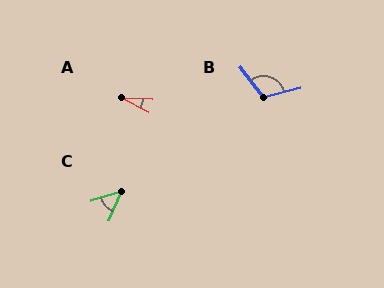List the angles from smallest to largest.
A (24°), C (49°), B (113°).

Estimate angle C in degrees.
Approximately 49 degrees.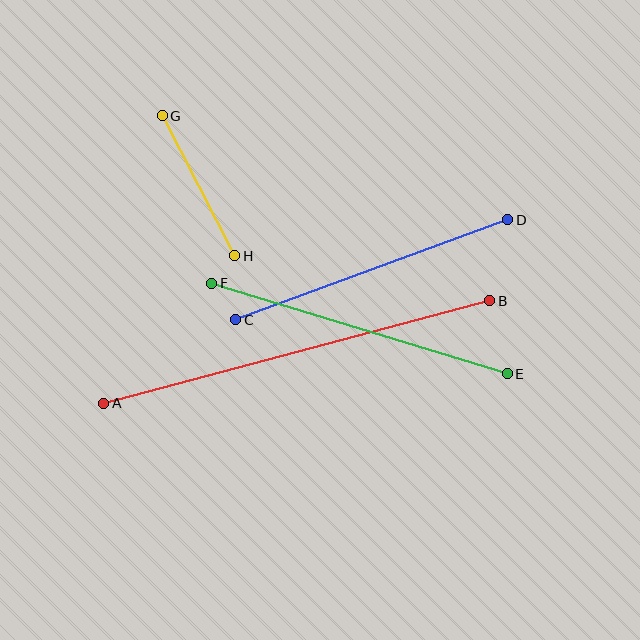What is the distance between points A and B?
The distance is approximately 399 pixels.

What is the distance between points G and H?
The distance is approximately 158 pixels.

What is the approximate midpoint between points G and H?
The midpoint is at approximately (198, 186) pixels.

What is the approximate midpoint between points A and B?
The midpoint is at approximately (297, 352) pixels.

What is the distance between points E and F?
The distance is approximately 309 pixels.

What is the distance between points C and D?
The distance is approximately 290 pixels.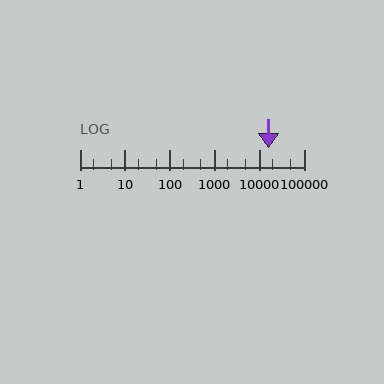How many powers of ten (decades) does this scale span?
The scale spans 5 decades, from 1 to 100000.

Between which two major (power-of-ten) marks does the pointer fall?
The pointer is between 10000 and 100000.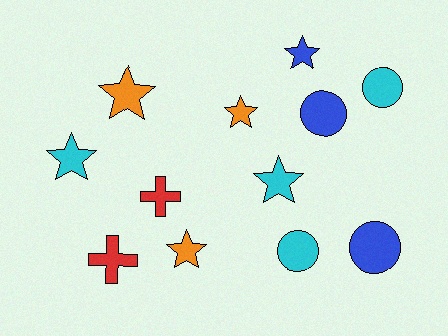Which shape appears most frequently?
Star, with 6 objects.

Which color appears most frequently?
Cyan, with 4 objects.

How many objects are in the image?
There are 12 objects.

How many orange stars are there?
There are 3 orange stars.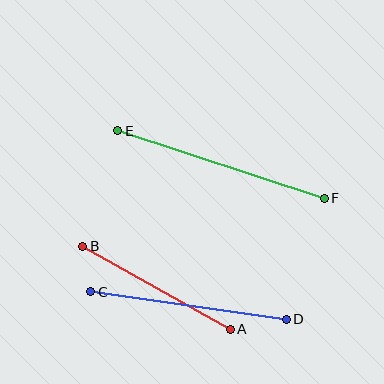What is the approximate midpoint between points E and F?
The midpoint is at approximately (221, 165) pixels.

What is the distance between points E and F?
The distance is approximately 217 pixels.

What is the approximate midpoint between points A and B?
The midpoint is at approximately (157, 288) pixels.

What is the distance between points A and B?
The distance is approximately 169 pixels.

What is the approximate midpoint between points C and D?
The midpoint is at approximately (189, 305) pixels.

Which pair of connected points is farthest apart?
Points E and F are farthest apart.